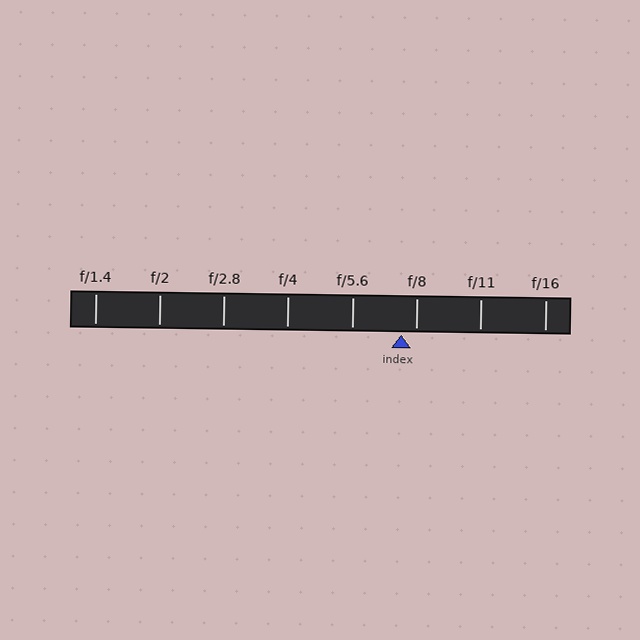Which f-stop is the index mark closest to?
The index mark is closest to f/8.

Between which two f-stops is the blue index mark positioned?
The index mark is between f/5.6 and f/8.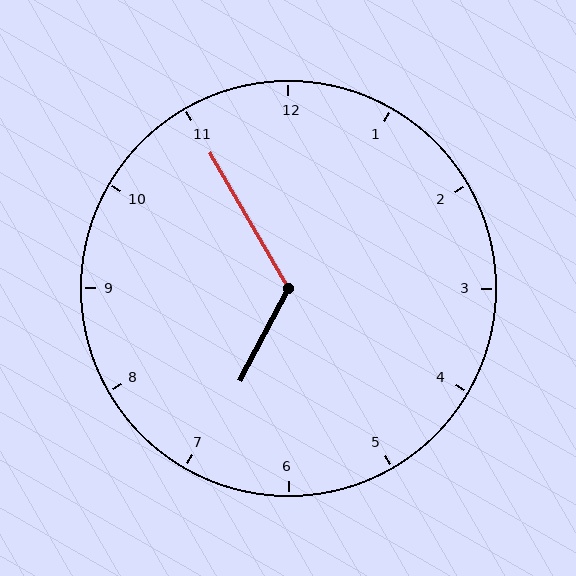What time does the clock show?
6:55.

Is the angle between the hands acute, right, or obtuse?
It is obtuse.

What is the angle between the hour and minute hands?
Approximately 122 degrees.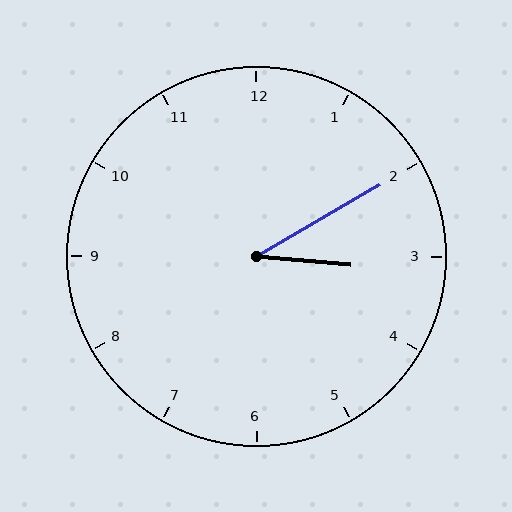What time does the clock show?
3:10.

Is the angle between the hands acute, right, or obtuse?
It is acute.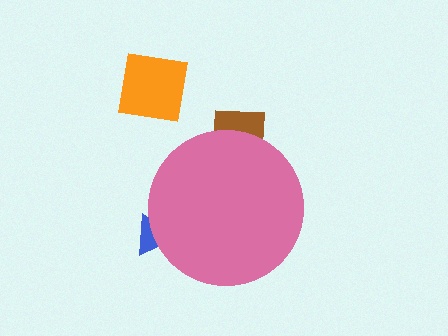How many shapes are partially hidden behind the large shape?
2 shapes are partially hidden.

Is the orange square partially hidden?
No, the orange square is fully visible.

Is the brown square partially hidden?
Yes, the brown square is partially hidden behind the pink circle.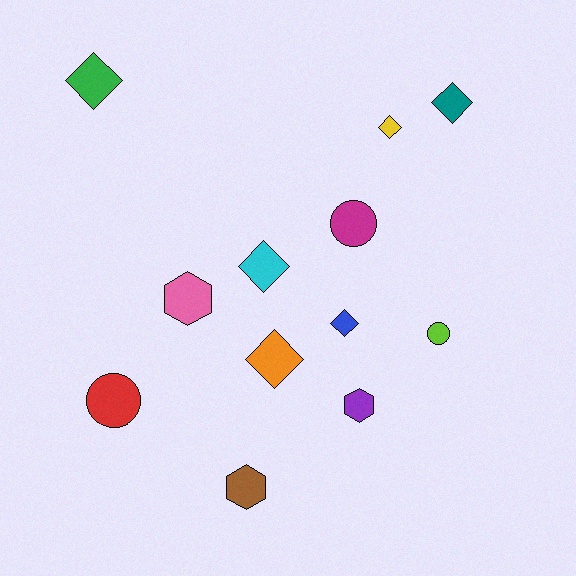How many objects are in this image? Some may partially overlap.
There are 12 objects.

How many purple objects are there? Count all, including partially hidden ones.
There is 1 purple object.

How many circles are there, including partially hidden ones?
There are 3 circles.